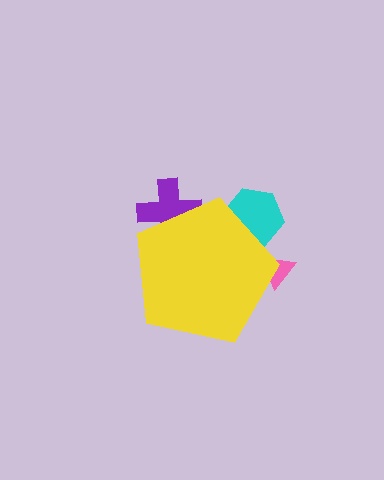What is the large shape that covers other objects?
A yellow pentagon.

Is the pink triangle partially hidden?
Yes, the pink triangle is partially hidden behind the yellow pentagon.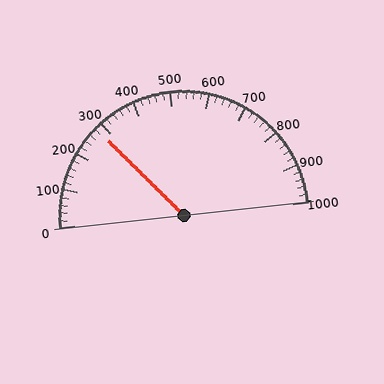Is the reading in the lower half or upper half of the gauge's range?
The reading is in the lower half of the range (0 to 1000).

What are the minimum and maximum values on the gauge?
The gauge ranges from 0 to 1000.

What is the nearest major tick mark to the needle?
The nearest major tick mark is 300.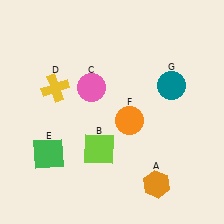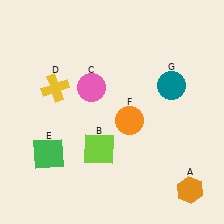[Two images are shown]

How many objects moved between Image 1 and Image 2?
1 object moved between the two images.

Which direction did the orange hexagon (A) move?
The orange hexagon (A) moved right.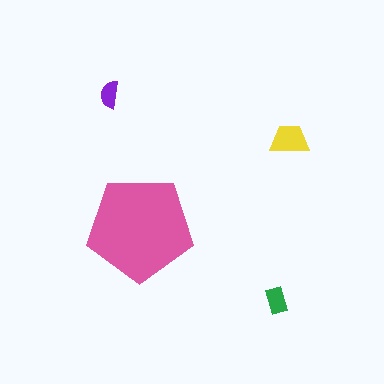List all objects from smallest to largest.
The purple semicircle, the green rectangle, the yellow trapezoid, the pink pentagon.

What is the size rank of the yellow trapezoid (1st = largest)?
2nd.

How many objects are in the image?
There are 4 objects in the image.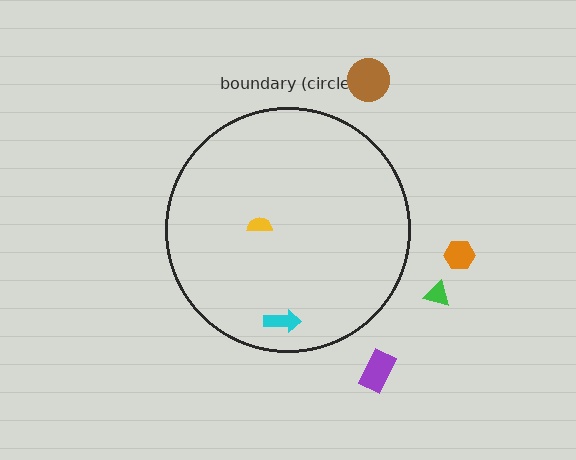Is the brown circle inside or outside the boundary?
Outside.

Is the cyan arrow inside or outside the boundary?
Inside.